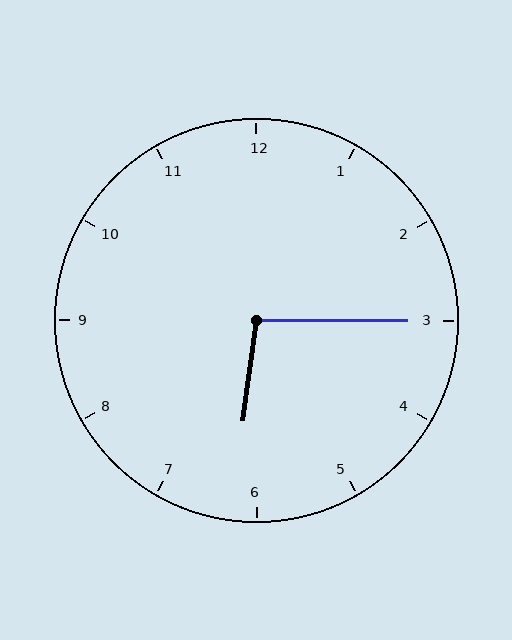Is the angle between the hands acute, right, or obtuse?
It is obtuse.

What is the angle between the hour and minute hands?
Approximately 98 degrees.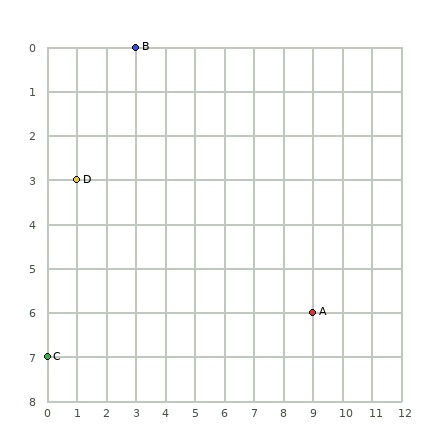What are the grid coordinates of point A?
Point A is at grid coordinates (9, 6).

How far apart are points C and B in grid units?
Points C and B are 3 columns and 7 rows apart (about 7.6 grid units diagonally).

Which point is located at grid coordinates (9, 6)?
Point A is at (9, 6).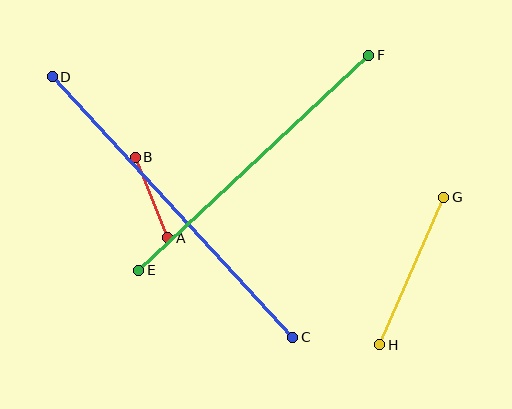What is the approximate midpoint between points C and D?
The midpoint is at approximately (172, 207) pixels.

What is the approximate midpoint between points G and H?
The midpoint is at approximately (412, 271) pixels.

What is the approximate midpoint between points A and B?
The midpoint is at approximately (152, 198) pixels.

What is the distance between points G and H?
The distance is approximately 161 pixels.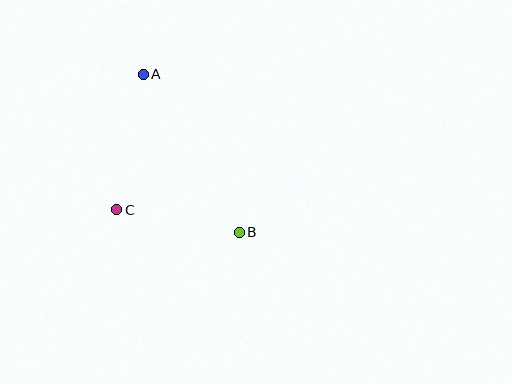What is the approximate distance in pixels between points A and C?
The distance between A and C is approximately 138 pixels.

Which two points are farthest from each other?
Points A and B are farthest from each other.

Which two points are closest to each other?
Points B and C are closest to each other.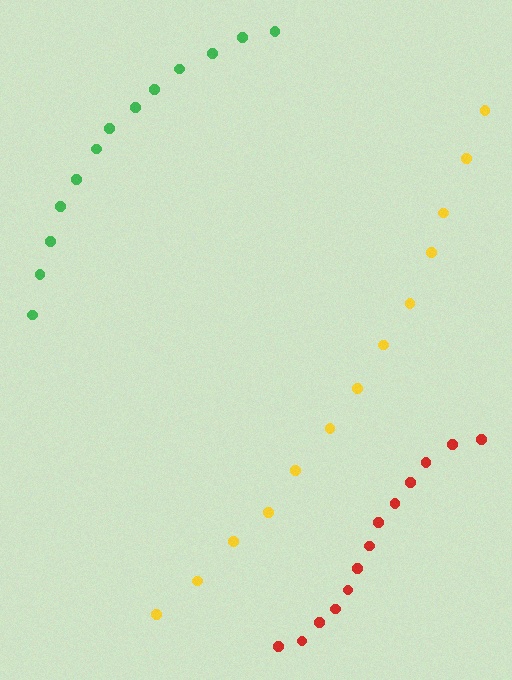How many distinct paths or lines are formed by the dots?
There are 3 distinct paths.